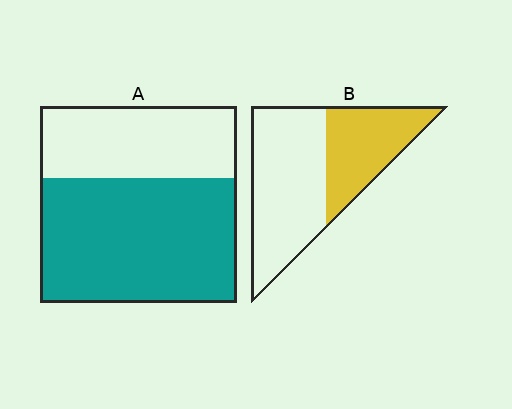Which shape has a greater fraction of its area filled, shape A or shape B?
Shape A.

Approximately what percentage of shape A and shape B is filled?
A is approximately 65% and B is approximately 40%.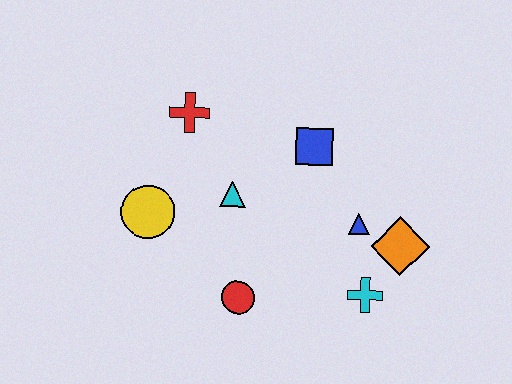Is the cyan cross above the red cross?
No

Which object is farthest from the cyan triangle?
The orange diamond is farthest from the cyan triangle.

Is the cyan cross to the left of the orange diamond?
Yes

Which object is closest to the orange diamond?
The blue triangle is closest to the orange diamond.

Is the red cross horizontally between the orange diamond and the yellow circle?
Yes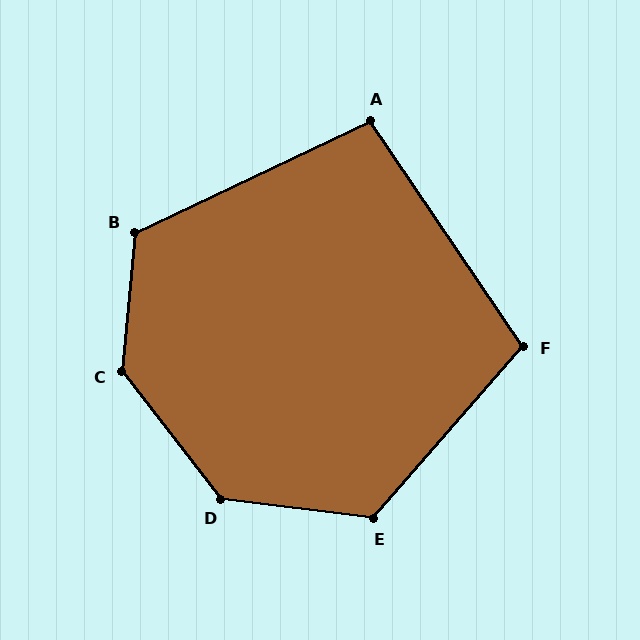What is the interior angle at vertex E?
Approximately 124 degrees (obtuse).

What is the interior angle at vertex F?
Approximately 105 degrees (obtuse).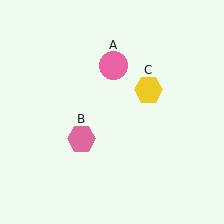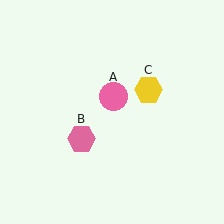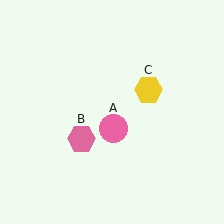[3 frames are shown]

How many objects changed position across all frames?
1 object changed position: pink circle (object A).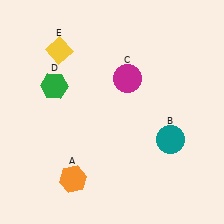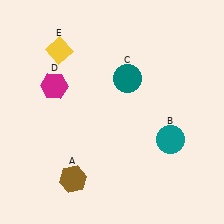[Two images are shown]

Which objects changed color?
A changed from orange to brown. C changed from magenta to teal. D changed from green to magenta.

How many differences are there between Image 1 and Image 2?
There are 3 differences between the two images.